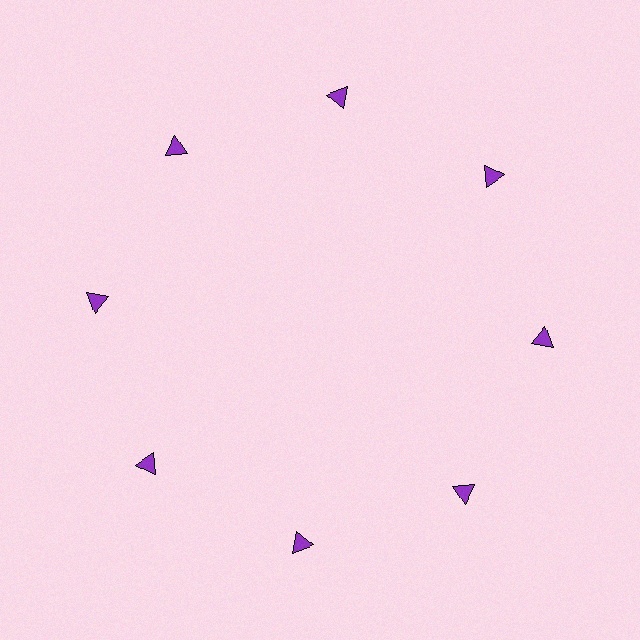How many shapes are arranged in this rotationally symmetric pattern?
There are 8 shapes, arranged in 8 groups of 1.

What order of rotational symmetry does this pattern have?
This pattern has 8-fold rotational symmetry.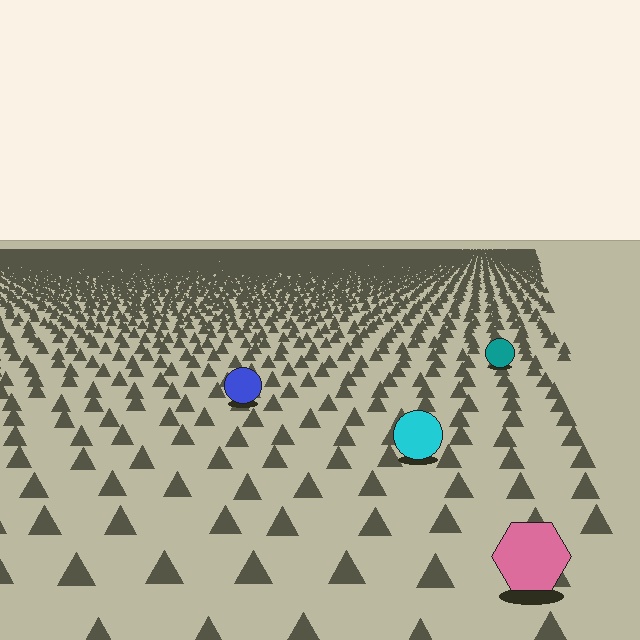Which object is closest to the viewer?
The pink hexagon is closest. The texture marks near it are larger and more spread out.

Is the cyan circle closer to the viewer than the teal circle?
Yes. The cyan circle is closer — you can tell from the texture gradient: the ground texture is coarser near it.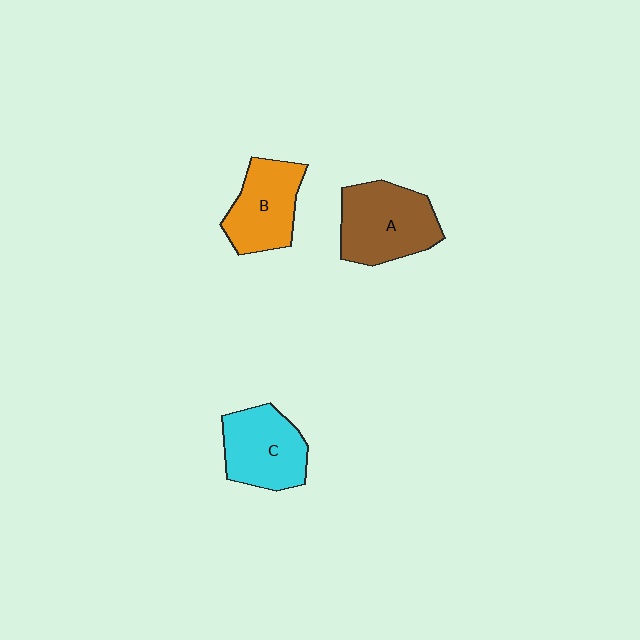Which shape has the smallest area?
Shape B (orange).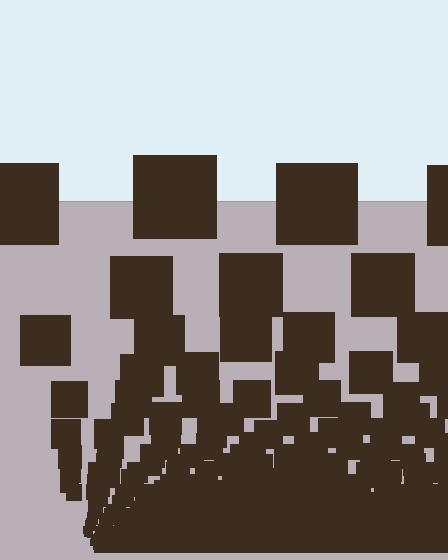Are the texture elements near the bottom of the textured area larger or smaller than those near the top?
Smaller. The gradient is inverted — elements near the bottom are smaller and denser.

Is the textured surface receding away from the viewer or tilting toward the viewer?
The surface appears to tilt toward the viewer. Texture elements get larger and sparser toward the top.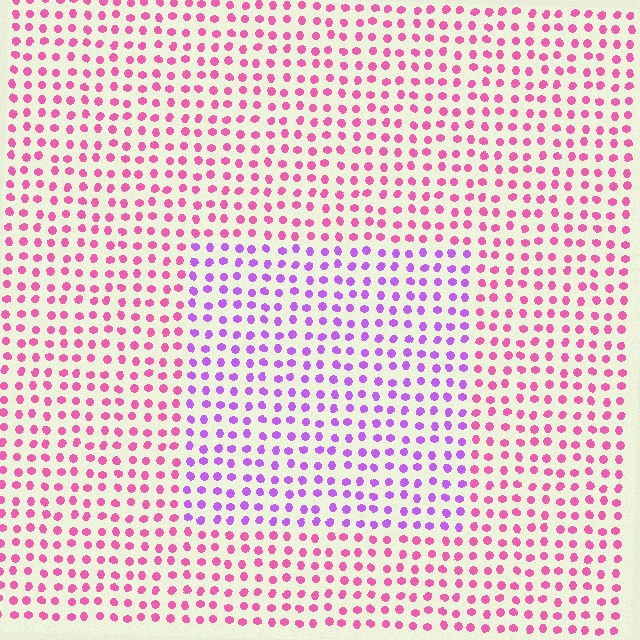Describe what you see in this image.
The image is filled with small pink elements in a uniform arrangement. A rectangle-shaped region is visible where the elements are tinted to a slightly different hue, forming a subtle color boundary.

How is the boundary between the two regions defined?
The boundary is defined purely by a slight shift in hue (about 45 degrees). Spacing, size, and orientation are identical on both sides.